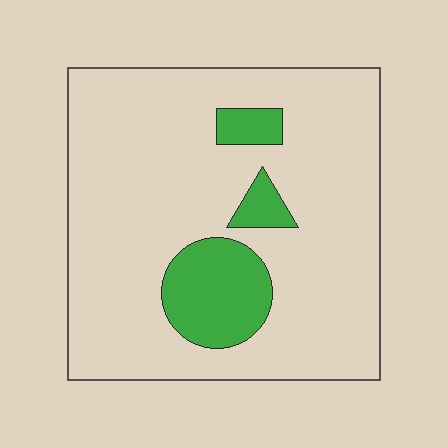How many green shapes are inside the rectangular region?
3.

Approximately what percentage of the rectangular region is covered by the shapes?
Approximately 15%.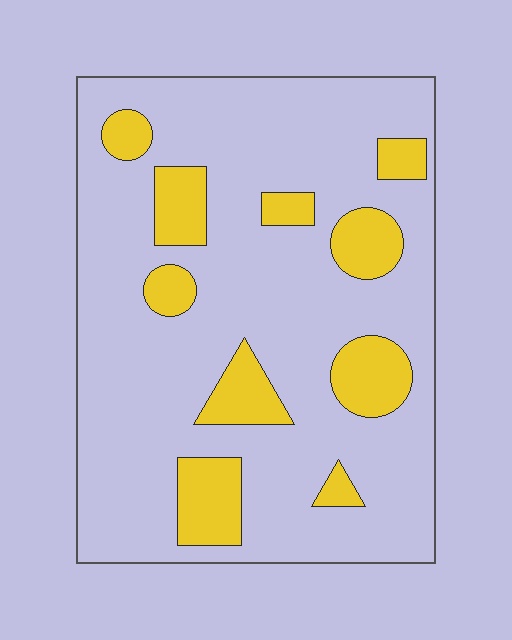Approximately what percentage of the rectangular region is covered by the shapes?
Approximately 20%.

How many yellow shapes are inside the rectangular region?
10.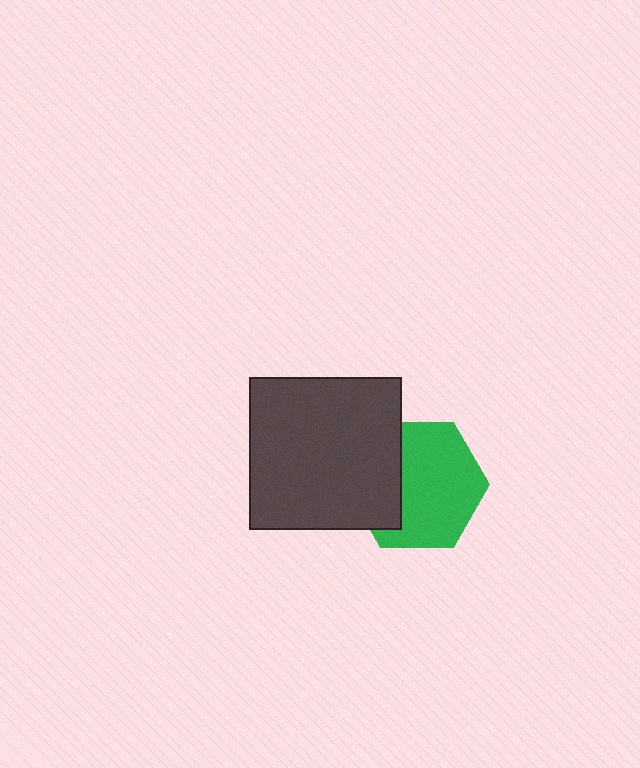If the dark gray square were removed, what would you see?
You would see the complete green hexagon.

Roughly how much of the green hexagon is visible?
Most of it is visible (roughly 68%).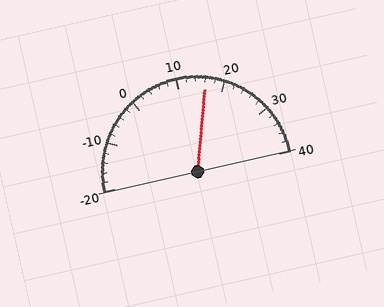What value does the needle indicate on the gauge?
The needle indicates approximately 16.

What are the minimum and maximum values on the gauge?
The gauge ranges from -20 to 40.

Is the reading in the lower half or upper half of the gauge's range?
The reading is in the upper half of the range (-20 to 40).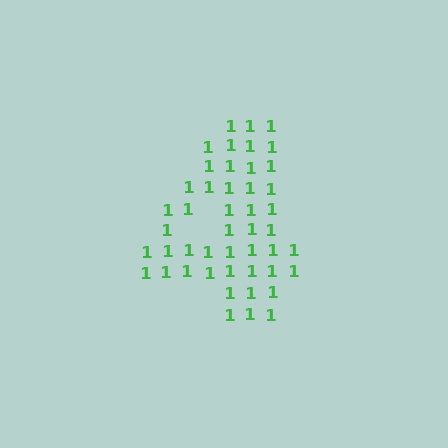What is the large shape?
The large shape is the digit 4.